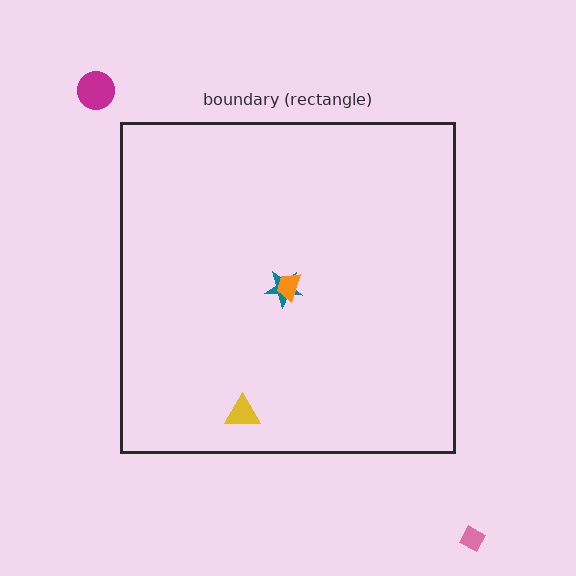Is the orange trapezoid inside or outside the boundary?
Inside.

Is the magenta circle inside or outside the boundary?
Outside.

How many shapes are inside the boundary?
3 inside, 2 outside.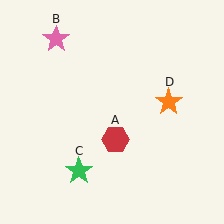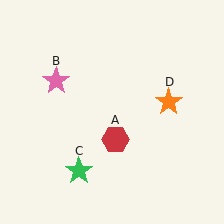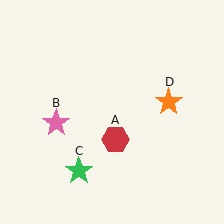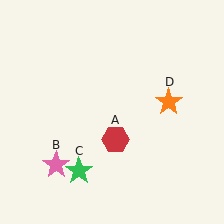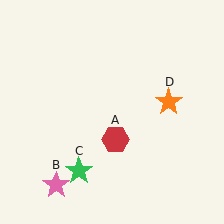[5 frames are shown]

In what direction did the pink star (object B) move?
The pink star (object B) moved down.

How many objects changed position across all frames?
1 object changed position: pink star (object B).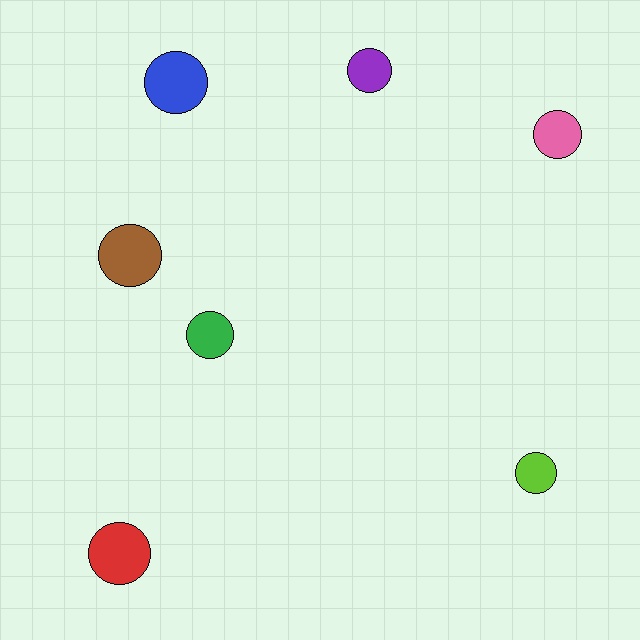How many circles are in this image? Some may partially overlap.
There are 7 circles.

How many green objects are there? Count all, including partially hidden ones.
There is 1 green object.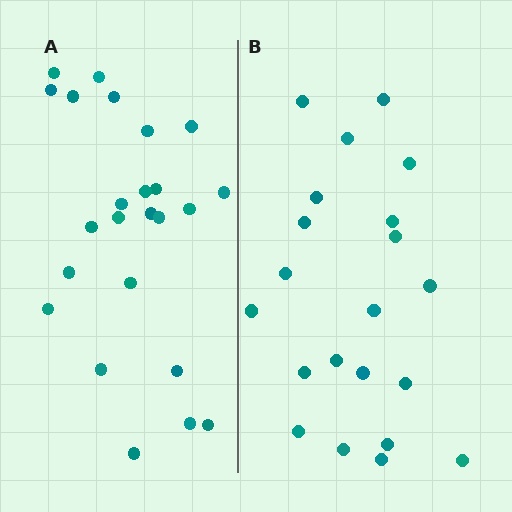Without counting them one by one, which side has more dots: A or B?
Region A (the left region) has more dots.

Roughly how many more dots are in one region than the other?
Region A has just a few more — roughly 2 or 3 more dots than region B.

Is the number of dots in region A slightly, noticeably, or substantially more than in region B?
Region A has only slightly more — the two regions are fairly close. The ratio is roughly 1.1 to 1.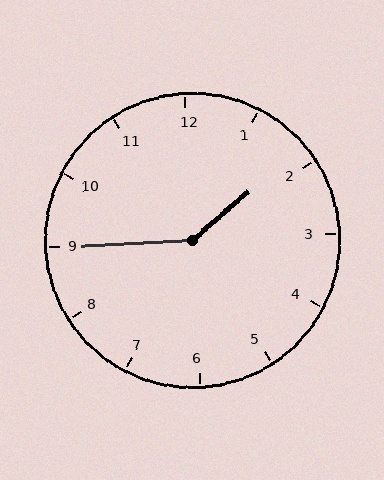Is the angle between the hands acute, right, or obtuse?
It is obtuse.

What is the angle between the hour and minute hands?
Approximately 142 degrees.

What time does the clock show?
1:45.